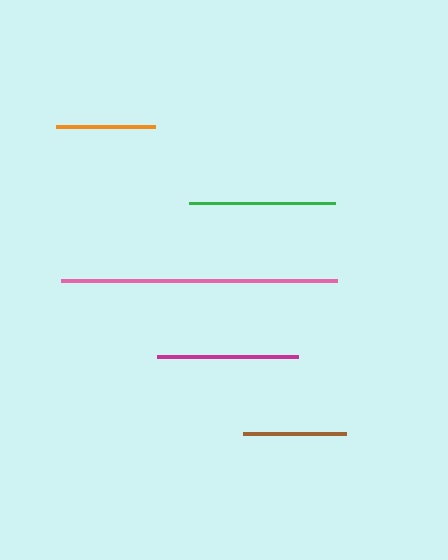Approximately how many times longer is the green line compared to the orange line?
The green line is approximately 1.5 times the length of the orange line.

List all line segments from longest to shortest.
From longest to shortest: pink, green, magenta, brown, orange.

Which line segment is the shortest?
The orange line is the shortest at approximately 99 pixels.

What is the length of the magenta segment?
The magenta segment is approximately 141 pixels long.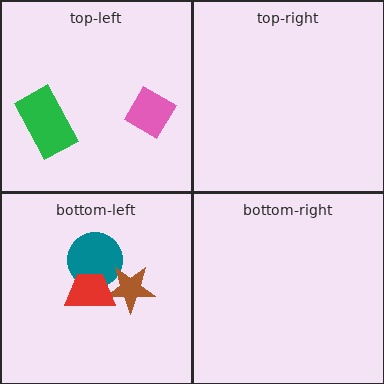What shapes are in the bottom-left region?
The teal circle, the brown star, the red trapezoid.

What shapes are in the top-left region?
The green rectangle, the pink diamond.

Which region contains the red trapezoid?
The bottom-left region.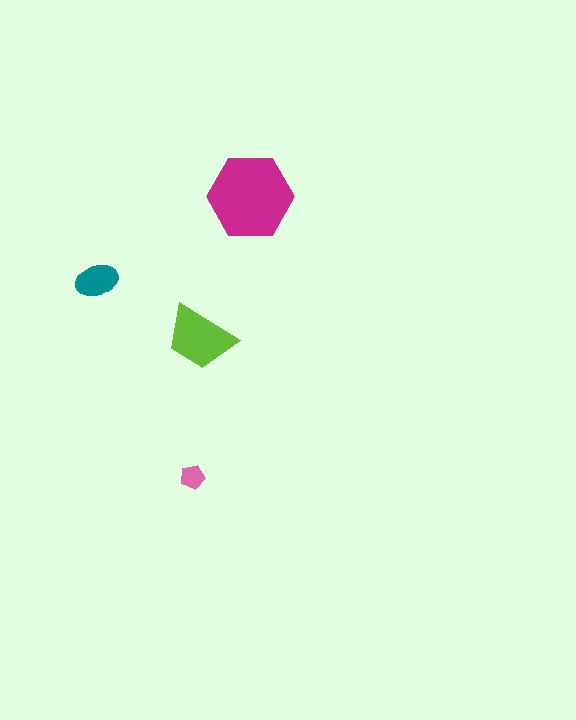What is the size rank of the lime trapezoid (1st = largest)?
2nd.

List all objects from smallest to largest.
The pink pentagon, the teal ellipse, the lime trapezoid, the magenta hexagon.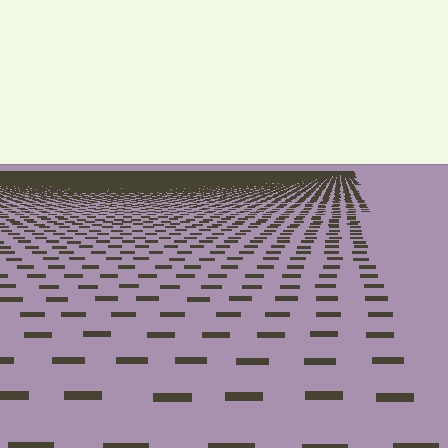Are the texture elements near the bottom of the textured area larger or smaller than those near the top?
Larger. Near the bottom, elements are closer to the viewer and appear at a bigger on-screen size.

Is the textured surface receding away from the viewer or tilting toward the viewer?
The surface is receding away from the viewer. Texture elements get smaller and denser toward the top.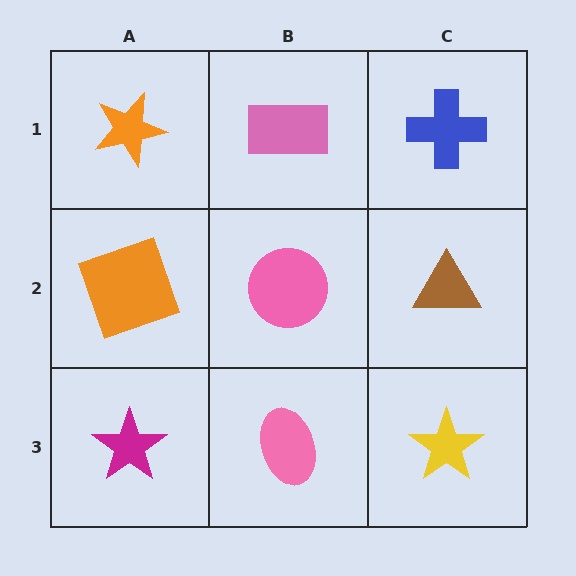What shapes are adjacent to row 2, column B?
A pink rectangle (row 1, column B), a pink ellipse (row 3, column B), an orange square (row 2, column A), a brown triangle (row 2, column C).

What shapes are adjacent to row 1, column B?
A pink circle (row 2, column B), an orange star (row 1, column A), a blue cross (row 1, column C).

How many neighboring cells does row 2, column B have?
4.